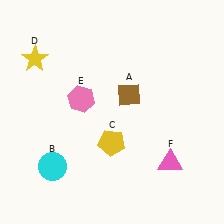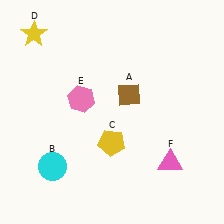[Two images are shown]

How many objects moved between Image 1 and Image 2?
1 object moved between the two images.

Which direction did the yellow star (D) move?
The yellow star (D) moved up.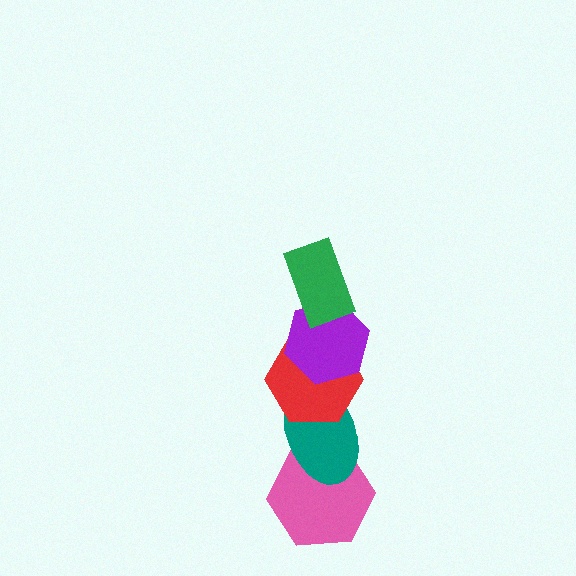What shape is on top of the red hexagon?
The purple hexagon is on top of the red hexagon.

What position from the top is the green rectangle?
The green rectangle is 1st from the top.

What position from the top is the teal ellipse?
The teal ellipse is 4th from the top.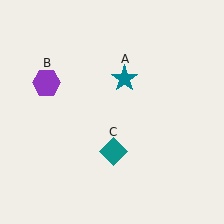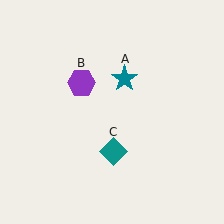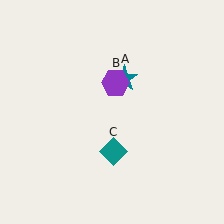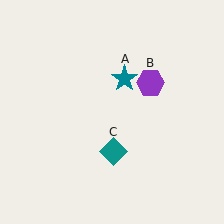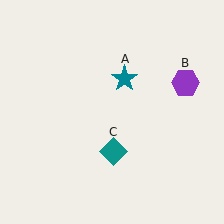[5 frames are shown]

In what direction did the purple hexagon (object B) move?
The purple hexagon (object B) moved right.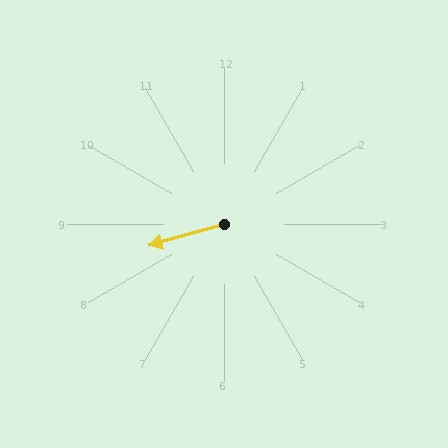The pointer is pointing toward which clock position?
Roughly 8 o'clock.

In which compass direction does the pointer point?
West.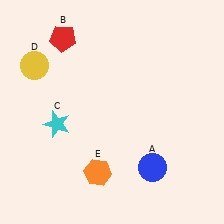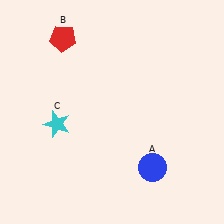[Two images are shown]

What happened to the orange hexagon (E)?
The orange hexagon (E) was removed in Image 2. It was in the bottom-left area of Image 1.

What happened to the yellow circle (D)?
The yellow circle (D) was removed in Image 2. It was in the top-left area of Image 1.